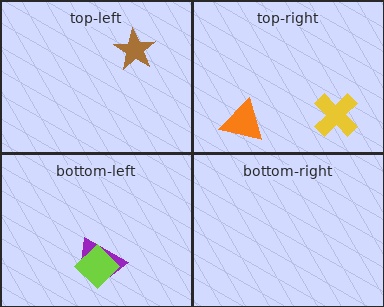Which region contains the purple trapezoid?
The bottom-left region.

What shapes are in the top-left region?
The brown star.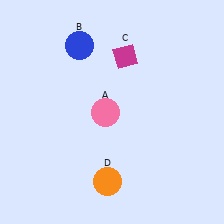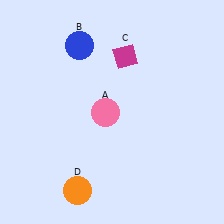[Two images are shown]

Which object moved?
The orange circle (D) moved left.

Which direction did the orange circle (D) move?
The orange circle (D) moved left.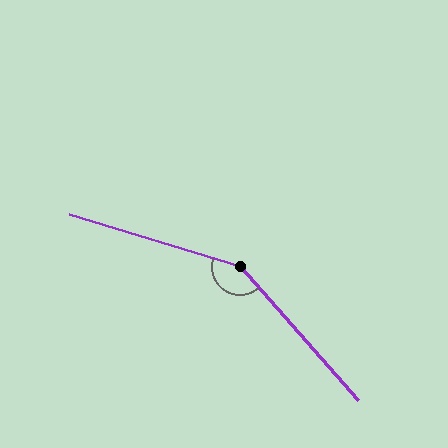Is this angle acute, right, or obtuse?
It is obtuse.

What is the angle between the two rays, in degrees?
Approximately 148 degrees.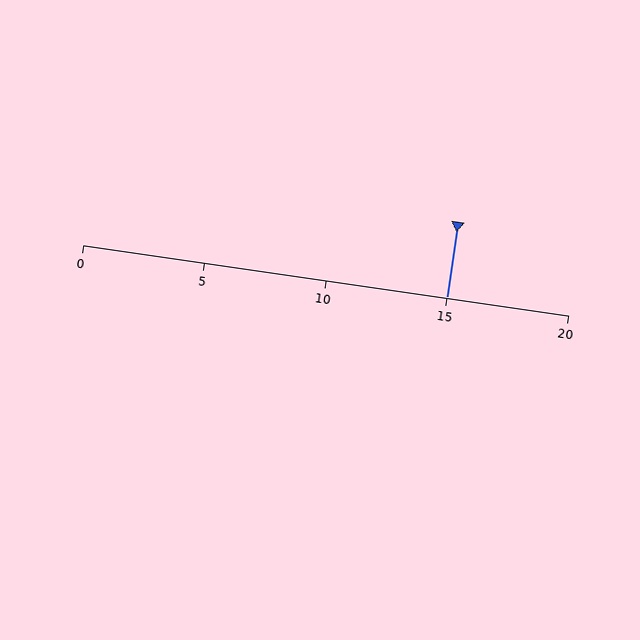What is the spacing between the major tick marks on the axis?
The major ticks are spaced 5 apart.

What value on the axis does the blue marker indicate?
The marker indicates approximately 15.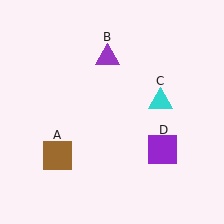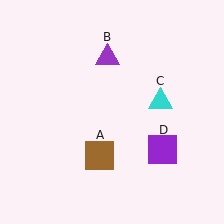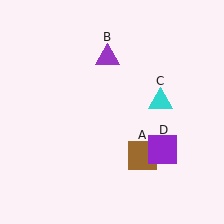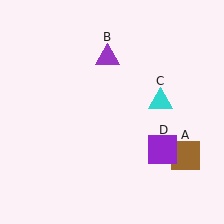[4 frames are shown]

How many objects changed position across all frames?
1 object changed position: brown square (object A).